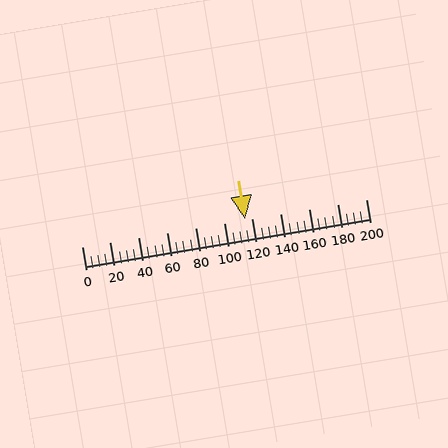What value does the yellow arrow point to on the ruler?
The yellow arrow points to approximately 115.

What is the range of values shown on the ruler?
The ruler shows values from 0 to 200.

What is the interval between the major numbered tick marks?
The major tick marks are spaced 20 units apart.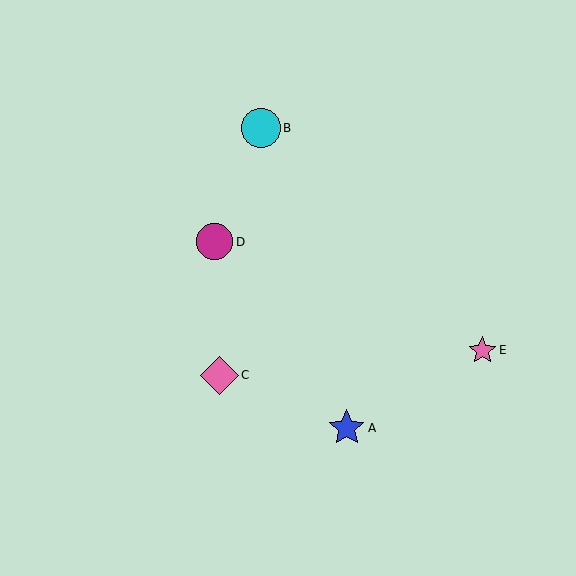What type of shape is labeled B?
Shape B is a cyan circle.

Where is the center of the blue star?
The center of the blue star is at (347, 428).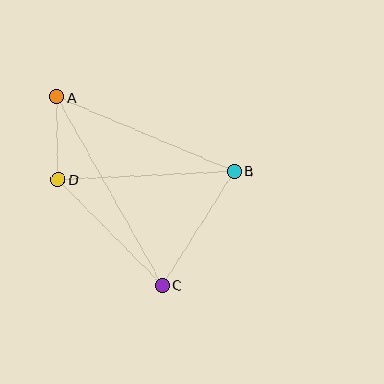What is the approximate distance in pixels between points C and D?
The distance between C and D is approximately 148 pixels.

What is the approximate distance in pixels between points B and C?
The distance between B and C is approximately 135 pixels.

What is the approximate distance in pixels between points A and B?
The distance between A and B is approximately 193 pixels.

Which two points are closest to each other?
Points A and D are closest to each other.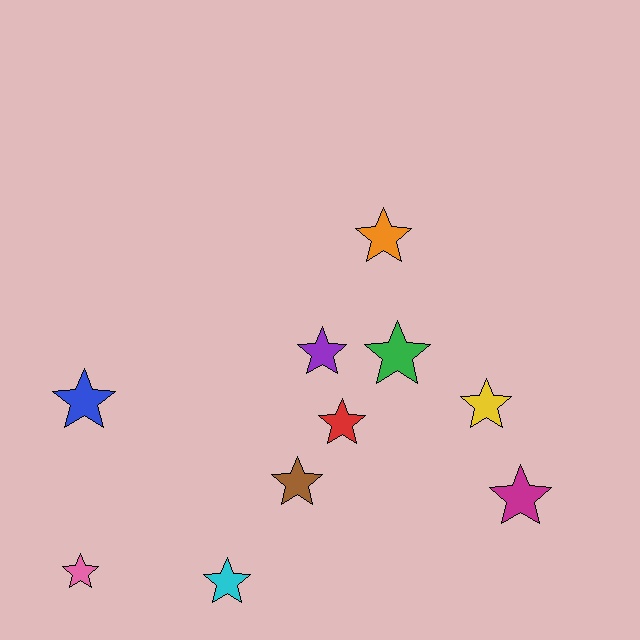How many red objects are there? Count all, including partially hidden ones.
There is 1 red object.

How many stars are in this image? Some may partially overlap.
There are 10 stars.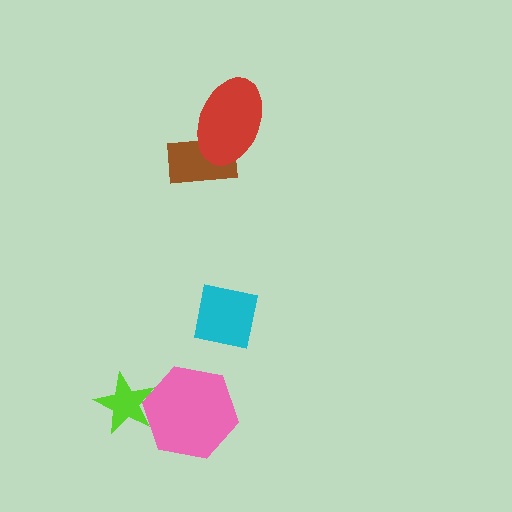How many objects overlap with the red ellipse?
1 object overlaps with the red ellipse.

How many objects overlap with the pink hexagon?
1 object overlaps with the pink hexagon.